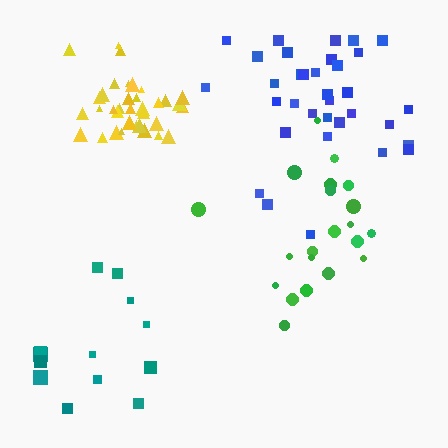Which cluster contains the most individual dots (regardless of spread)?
Yellow (35).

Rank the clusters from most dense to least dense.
yellow, blue, green, teal.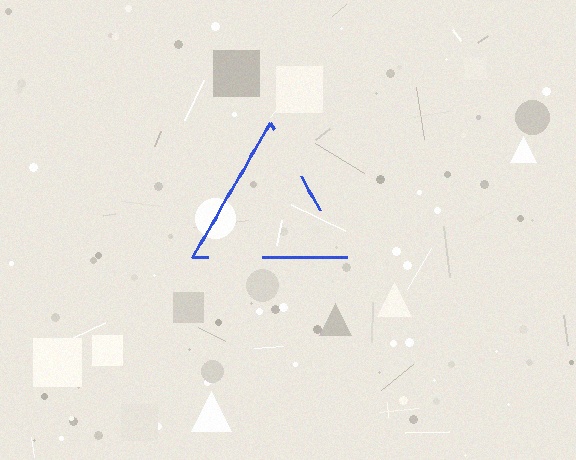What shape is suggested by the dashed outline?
The dashed outline suggests a triangle.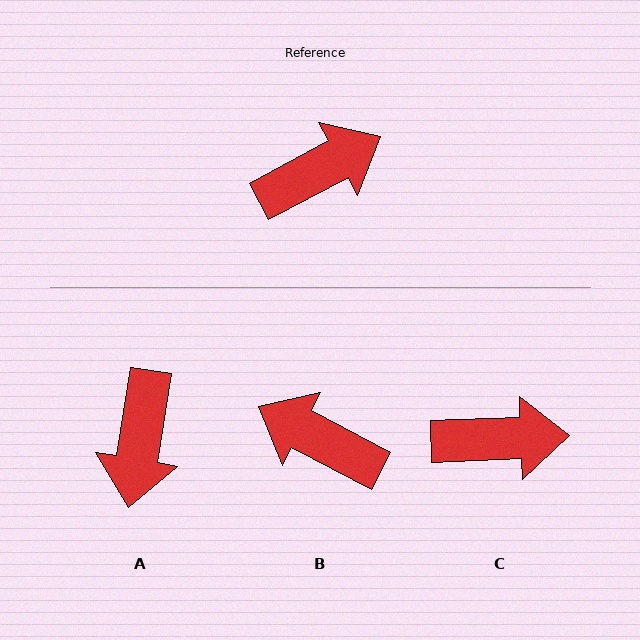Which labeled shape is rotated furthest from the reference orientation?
A, about 128 degrees away.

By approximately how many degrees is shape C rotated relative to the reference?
Approximately 26 degrees clockwise.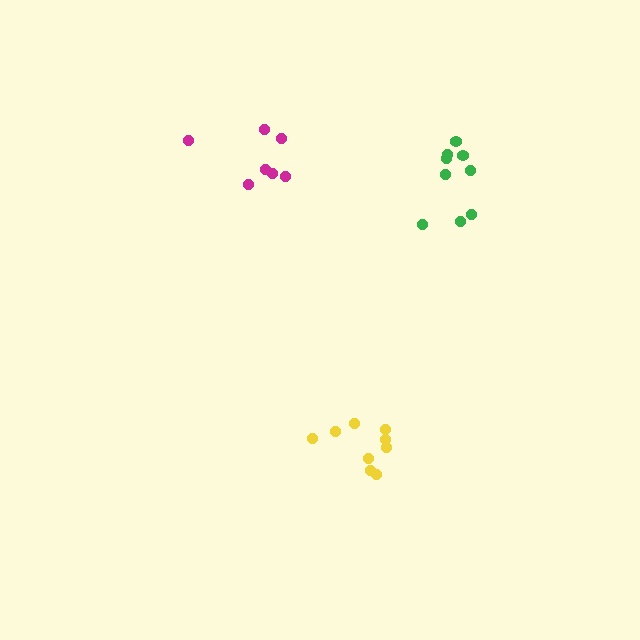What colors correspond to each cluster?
The clusters are colored: magenta, green, yellow.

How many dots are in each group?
Group 1: 7 dots, Group 2: 9 dots, Group 3: 9 dots (25 total).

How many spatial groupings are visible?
There are 3 spatial groupings.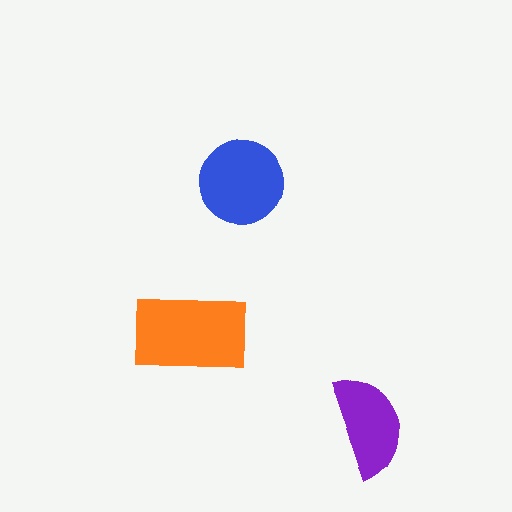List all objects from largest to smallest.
The orange rectangle, the blue circle, the purple semicircle.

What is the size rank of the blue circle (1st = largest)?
2nd.